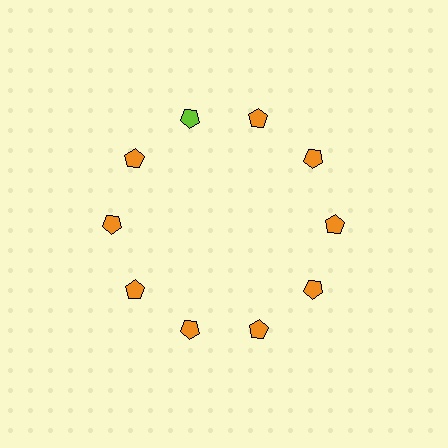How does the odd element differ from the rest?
It has a different color: lime instead of orange.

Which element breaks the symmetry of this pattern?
The lime pentagon at roughly the 11 o'clock position breaks the symmetry. All other shapes are orange pentagons.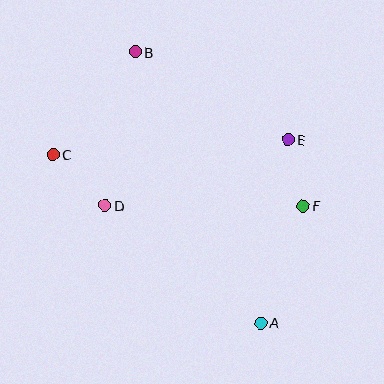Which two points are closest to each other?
Points E and F are closest to each other.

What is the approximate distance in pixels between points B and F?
The distance between B and F is approximately 228 pixels.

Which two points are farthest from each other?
Points A and B are farthest from each other.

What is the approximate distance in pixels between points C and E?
The distance between C and E is approximately 236 pixels.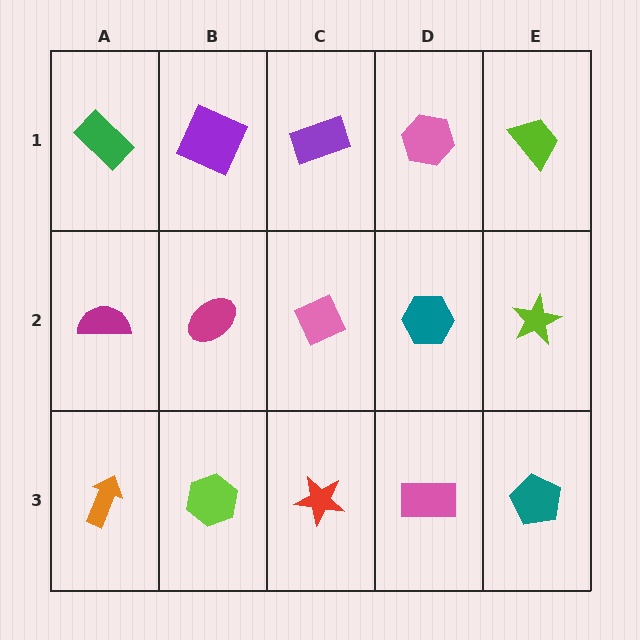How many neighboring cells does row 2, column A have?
3.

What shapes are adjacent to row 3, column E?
A lime star (row 2, column E), a pink rectangle (row 3, column D).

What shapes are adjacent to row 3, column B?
A magenta ellipse (row 2, column B), an orange arrow (row 3, column A), a red star (row 3, column C).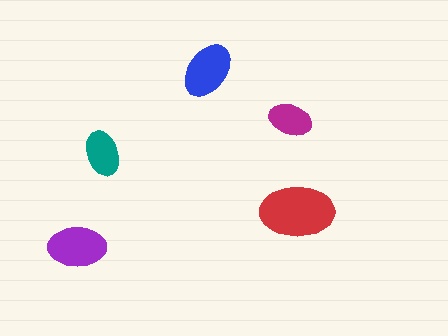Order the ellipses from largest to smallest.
the red one, the purple one, the blue one, the teal one, the magenta one.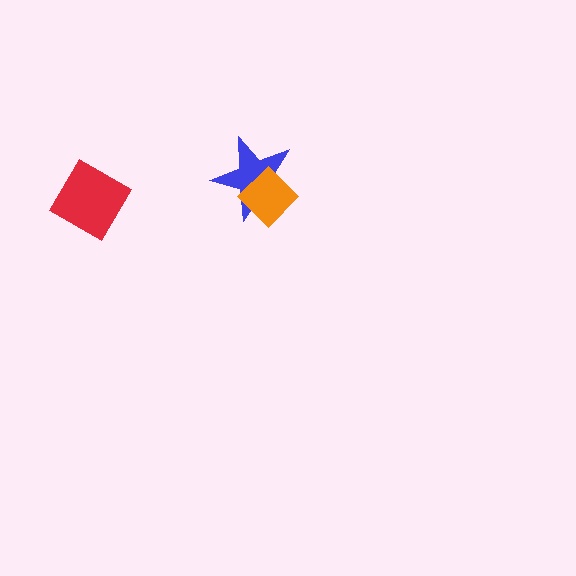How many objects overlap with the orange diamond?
1 object overlaps with the orange diamond.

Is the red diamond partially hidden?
No, no other shape covers it.